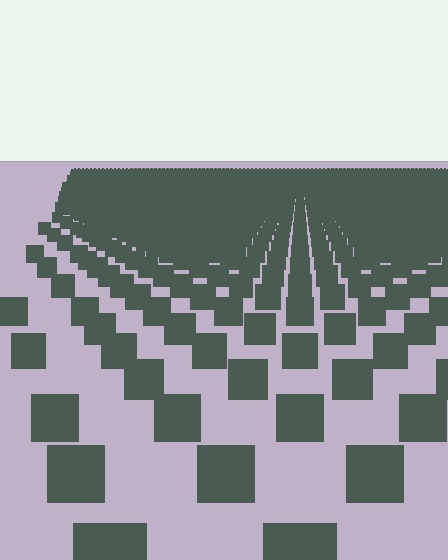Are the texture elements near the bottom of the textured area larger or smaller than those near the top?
Larger. Near the bottom, elements are closer to the viewer and appear at a bigger on-screen size.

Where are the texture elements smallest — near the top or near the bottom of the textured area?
Near the top.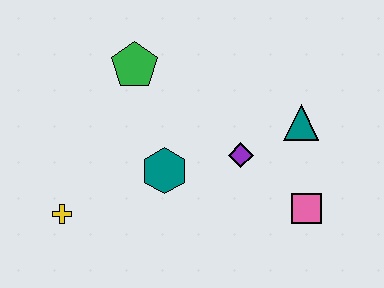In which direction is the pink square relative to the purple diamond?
The pink square is to the right of the purple diamond.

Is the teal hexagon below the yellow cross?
No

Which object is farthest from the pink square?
The yellow cross is farthest from the pink square.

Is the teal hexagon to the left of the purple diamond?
Yes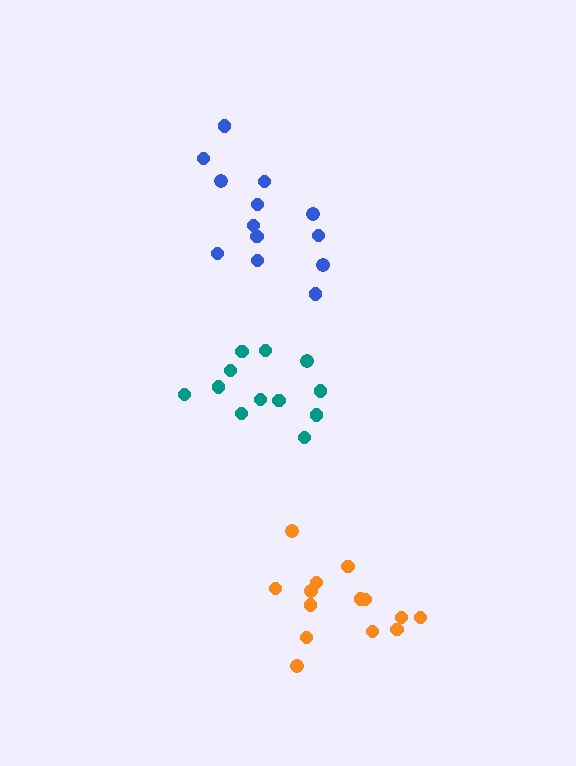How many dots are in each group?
Group 1: 13 dots, Group 2: 14 dots, Group 3: 12 dots (39 total).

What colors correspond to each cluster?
The clusters are colored: blue, orange, teal.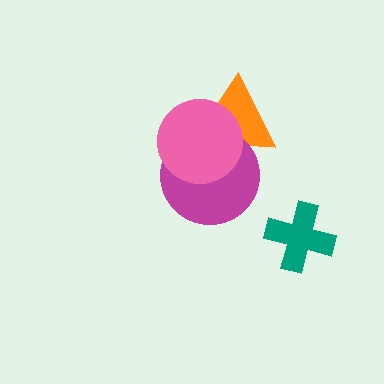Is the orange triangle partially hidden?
Yes, it is partially covered by another shape.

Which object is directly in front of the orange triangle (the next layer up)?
The magenta circle is directly in front of the orange triangle.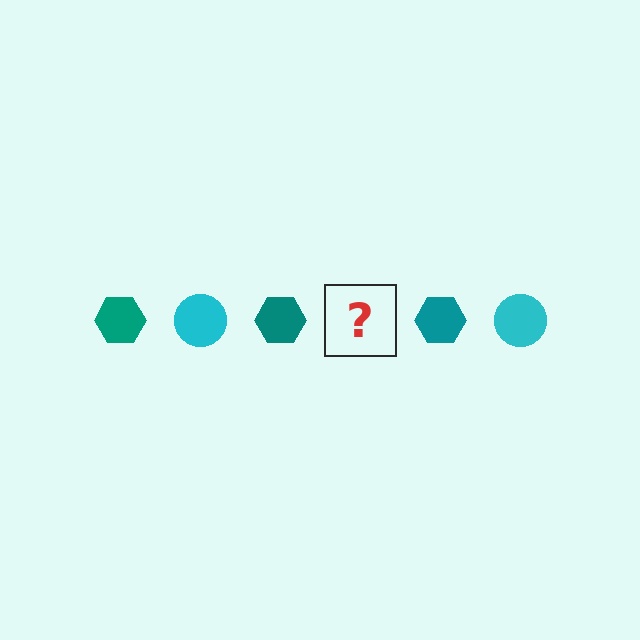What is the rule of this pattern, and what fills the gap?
The rule is that the pattern alternates between teal hexagon and cyan circle. The gap should be filled with a cyan circle.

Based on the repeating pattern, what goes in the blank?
The blank should be a cyan circle.